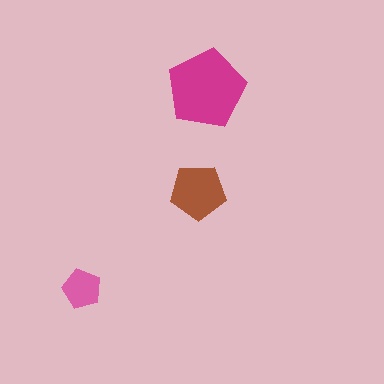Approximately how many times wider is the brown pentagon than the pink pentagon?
About 1.5 times wider.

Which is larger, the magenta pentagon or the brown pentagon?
The magenta one.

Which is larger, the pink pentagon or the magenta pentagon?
The magenta one.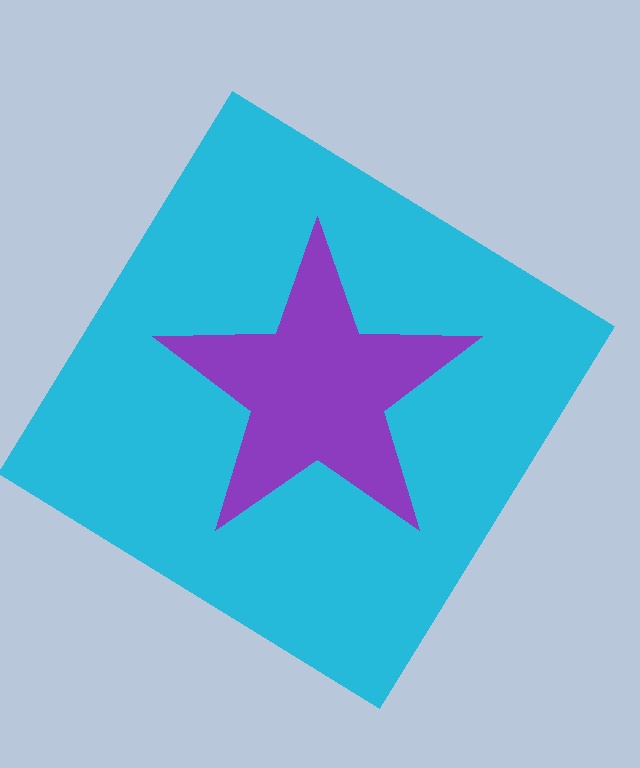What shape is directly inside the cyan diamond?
The purple star.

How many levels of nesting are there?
2.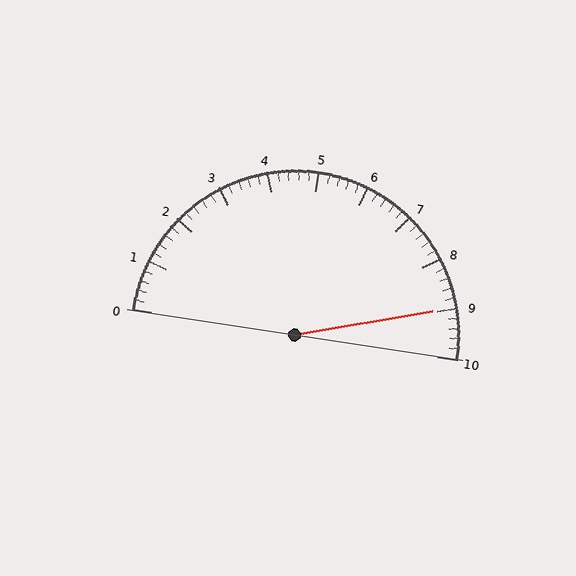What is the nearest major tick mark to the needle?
The nearest major tick mark is 9.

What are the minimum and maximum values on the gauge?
The gauge ranges from 0 to 10.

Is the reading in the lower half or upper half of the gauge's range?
The reading is in the upper half of the range (0 to 10).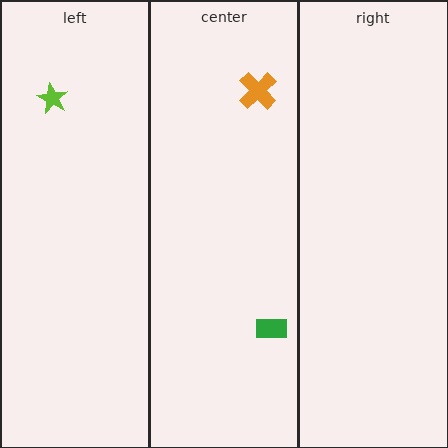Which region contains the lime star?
The left region.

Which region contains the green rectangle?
The center region.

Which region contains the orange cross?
The center region.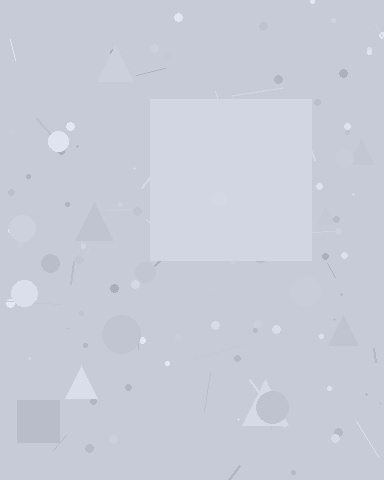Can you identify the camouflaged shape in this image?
The camouflaged shape is a square.